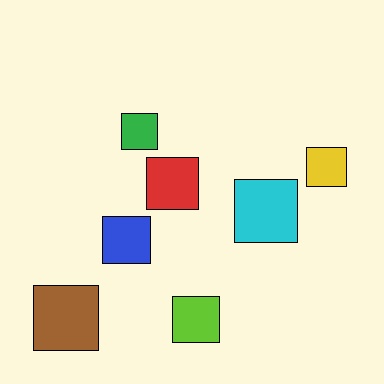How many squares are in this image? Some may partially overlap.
There are 7 squares.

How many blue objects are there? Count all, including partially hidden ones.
There is 1 blue object.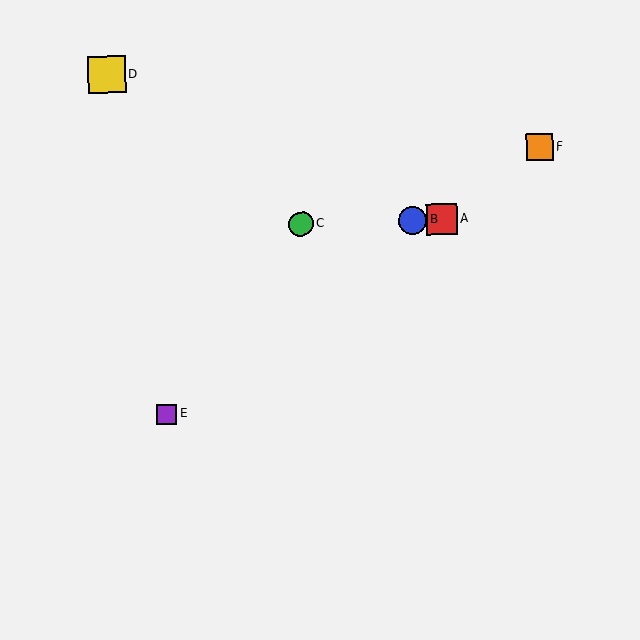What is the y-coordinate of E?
Object E is at y≈414.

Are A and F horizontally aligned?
No, A is at y≈219 and F is at y≈147.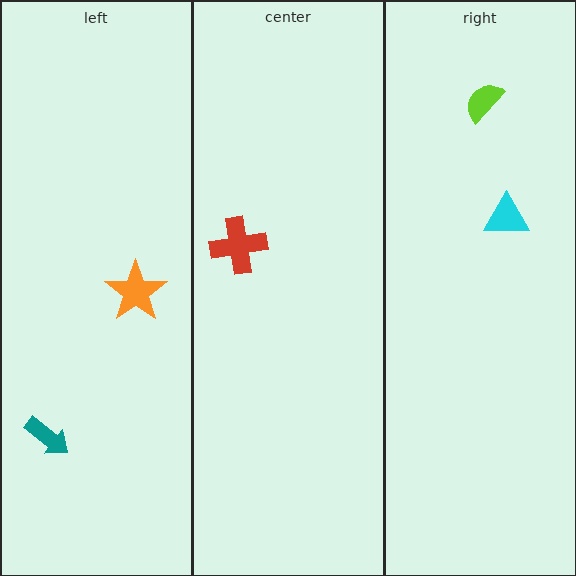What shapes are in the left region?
The teal arrow, the orange star.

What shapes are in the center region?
The red cross.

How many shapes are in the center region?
1.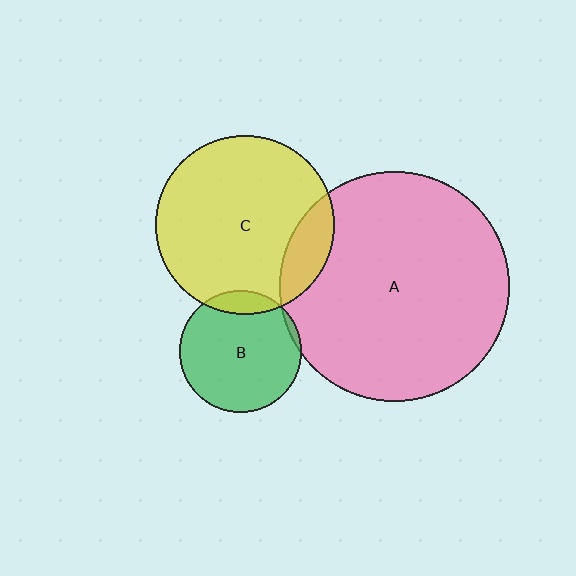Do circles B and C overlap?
Yes.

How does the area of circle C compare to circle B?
Approximately 2.2 times.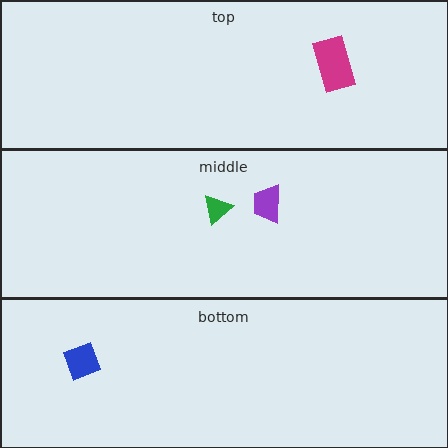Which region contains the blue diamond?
The bottom region.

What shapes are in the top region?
The magenta rectangle.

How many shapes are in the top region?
1.